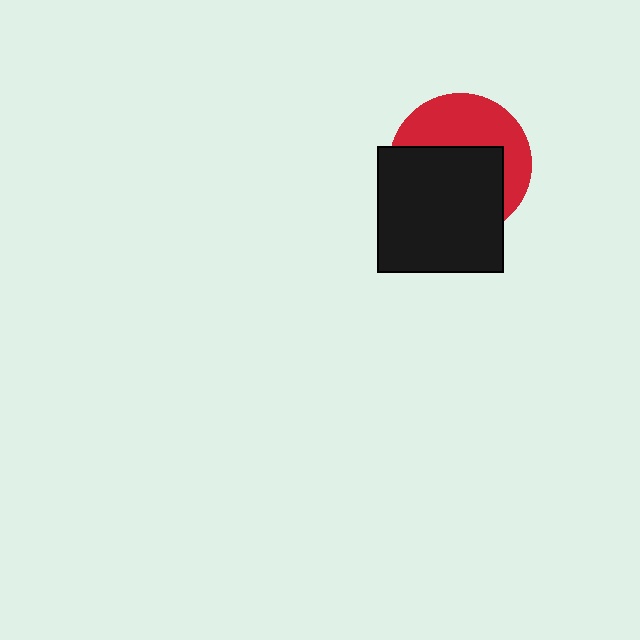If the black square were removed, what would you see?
You would see the complete red circle.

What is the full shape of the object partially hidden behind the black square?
The partially hidden object is a red circle.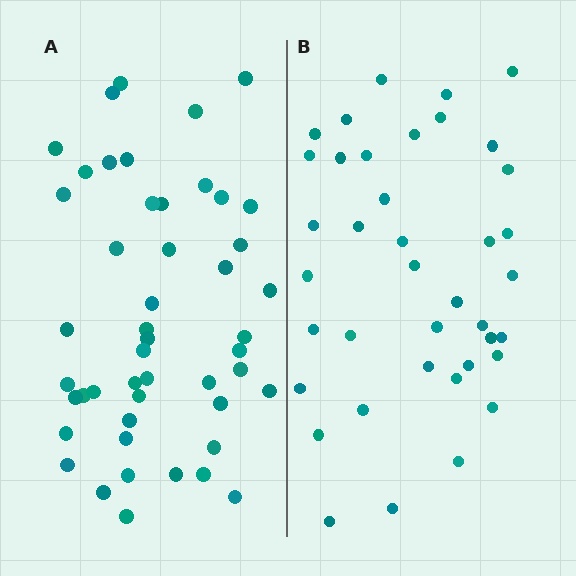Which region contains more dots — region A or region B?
Region A (the left region) has more dots.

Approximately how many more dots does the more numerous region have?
Region A has roughly 8 or so more dots than region B.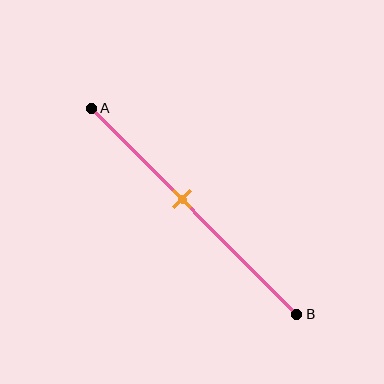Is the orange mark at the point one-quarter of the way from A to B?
No, the mark is at about 45% from A, not at the 25% one-quarter point.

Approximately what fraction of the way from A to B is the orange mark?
The orange mark is approximately 45% of the way from A to B.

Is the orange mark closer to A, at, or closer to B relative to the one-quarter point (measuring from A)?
The orange mark is closer to point B than the one-quarter point of segment AB.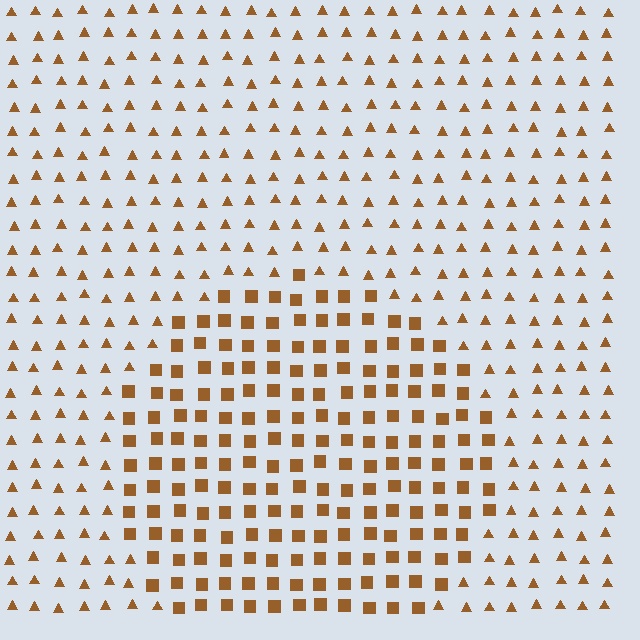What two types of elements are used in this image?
The image uses squares inside the circle region and triangles outside it.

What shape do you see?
I see a circle.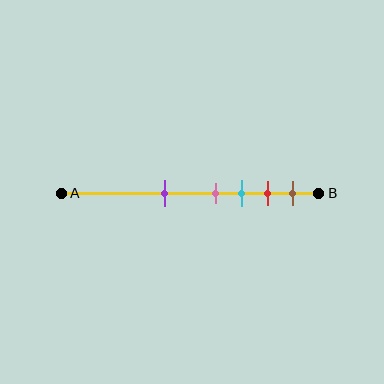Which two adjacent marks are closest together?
The pink and cyan marks are the closest adjacent pair.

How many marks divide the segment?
There are 5 marks dividing the segment.